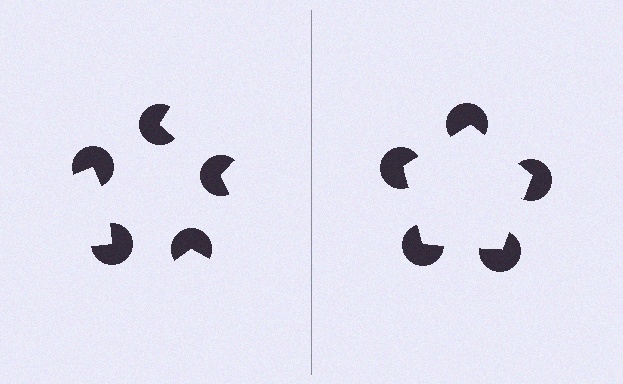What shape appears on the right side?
An illusory pentagon.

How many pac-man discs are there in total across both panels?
10 — 5 on each side.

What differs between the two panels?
The pac-man discs are positioned identically on both sides; only the wedge orientations differ. On the right they align to a pentagon; on the left they are misaligned.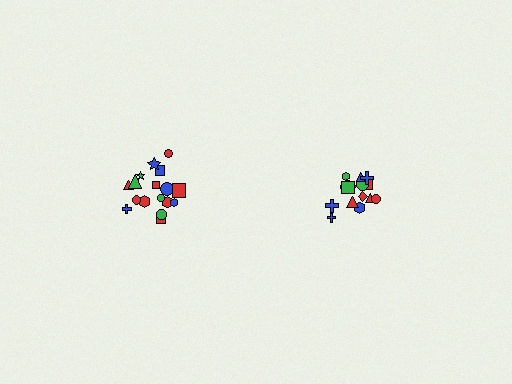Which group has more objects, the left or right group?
The left group.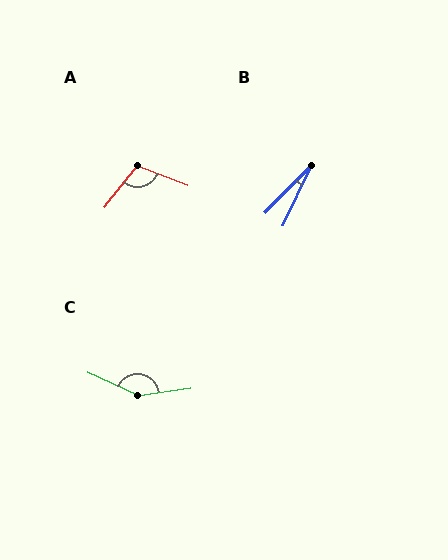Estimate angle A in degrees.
Approximately 108 degrees.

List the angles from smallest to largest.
B (19°), A (108°), C (147°).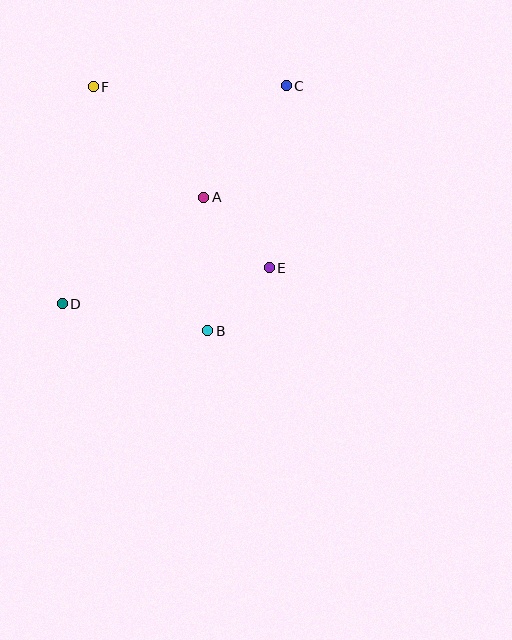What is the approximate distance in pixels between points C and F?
The distance between C and F is approximately 193 pixels.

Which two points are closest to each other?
Points B and E are closest to each other.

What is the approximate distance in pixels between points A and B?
The distance between A and B is approximately 133 pixels.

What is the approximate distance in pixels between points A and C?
The distance between A and C is approximately 139 pixels.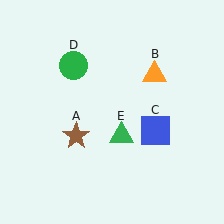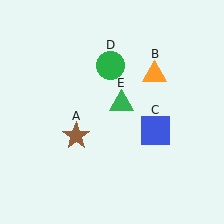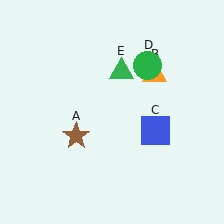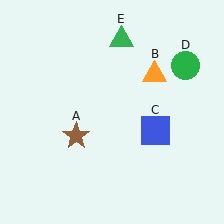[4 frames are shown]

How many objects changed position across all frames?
2 objects changed position: green circle (object D), green triangle (object E).